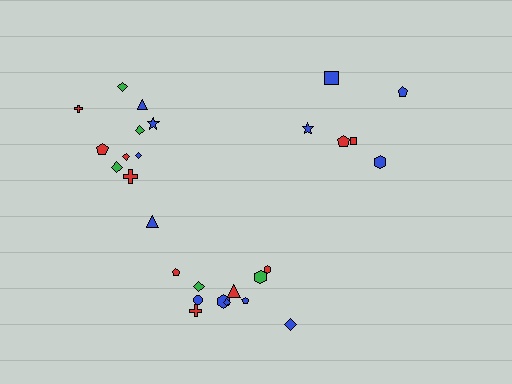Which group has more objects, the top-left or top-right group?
The top-left group.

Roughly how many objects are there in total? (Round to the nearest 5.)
Roughly 30 objects in total.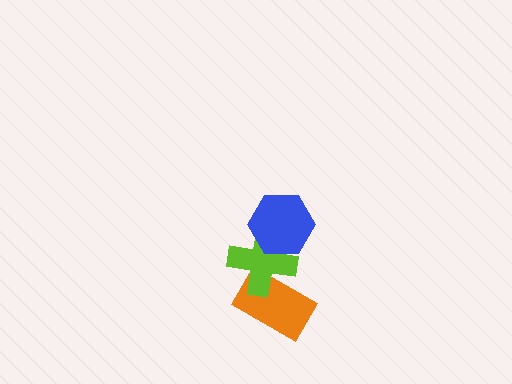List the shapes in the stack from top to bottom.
From top to bottom: the blue hexagon, the lime cross, the orange rectangle.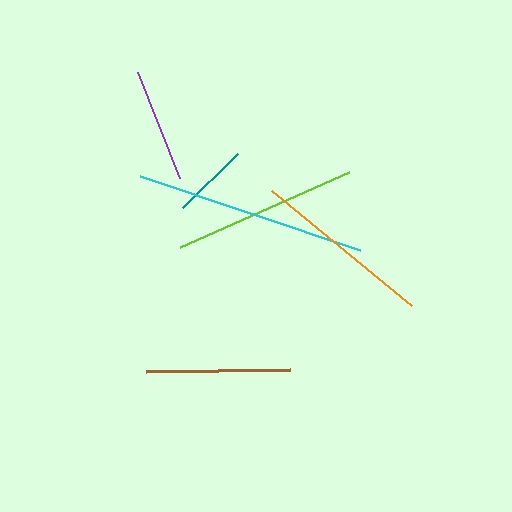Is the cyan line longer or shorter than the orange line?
The cyan line is longer than the orange line.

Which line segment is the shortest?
The teal line is the shortest at approximately 77 pixels.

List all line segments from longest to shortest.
From longest to shortest: cyan, lime, orange, brown, purple, teal.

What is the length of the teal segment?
The teal segment is approximately 77 pixels long.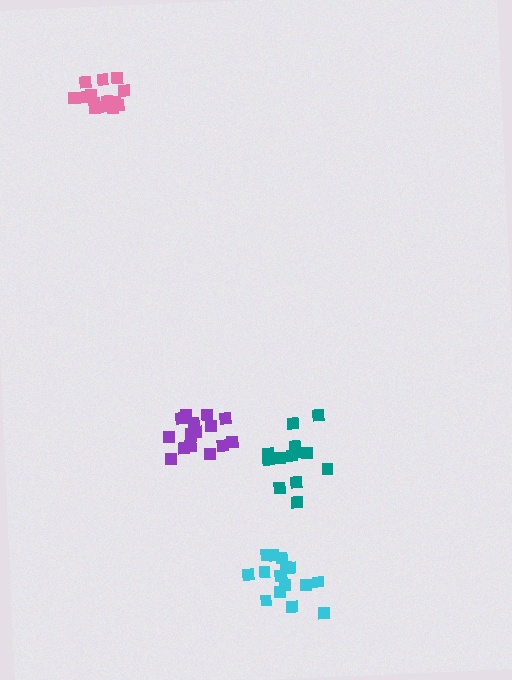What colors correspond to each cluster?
The clusters are colored: teal, cyan, purple, pink.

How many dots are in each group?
Group 1: 13 dots, Group 2: 16 dots, Group 3: 16 dots, Group 4: 14 dots (59 total).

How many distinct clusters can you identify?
There are 4 distinct clusters.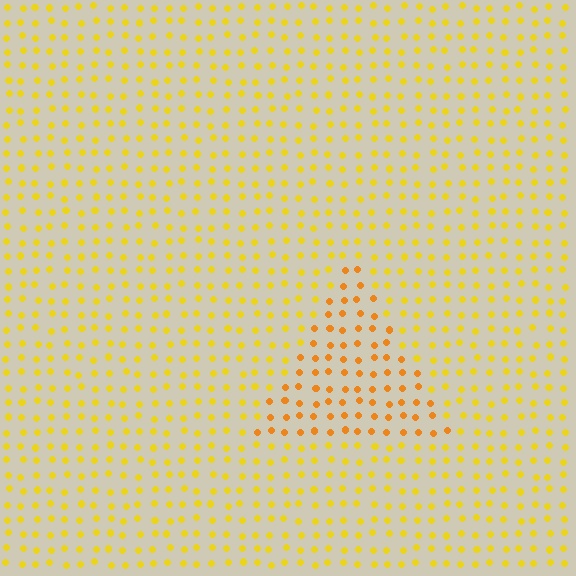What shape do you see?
I see a triangle.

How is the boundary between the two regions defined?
The boundary is defined purely by a slight shift in hue (about 23 degrees). Spacing, size, and orientation are identical on both sides.